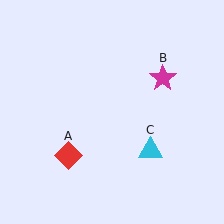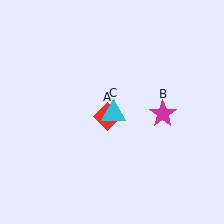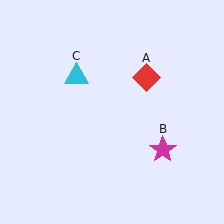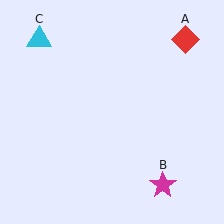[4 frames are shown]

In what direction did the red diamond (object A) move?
The red diamond (object A) moved up and to the right.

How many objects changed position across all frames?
3 objects changed position: red diamond (object A), magenta star (object B), cyan triangle (object C).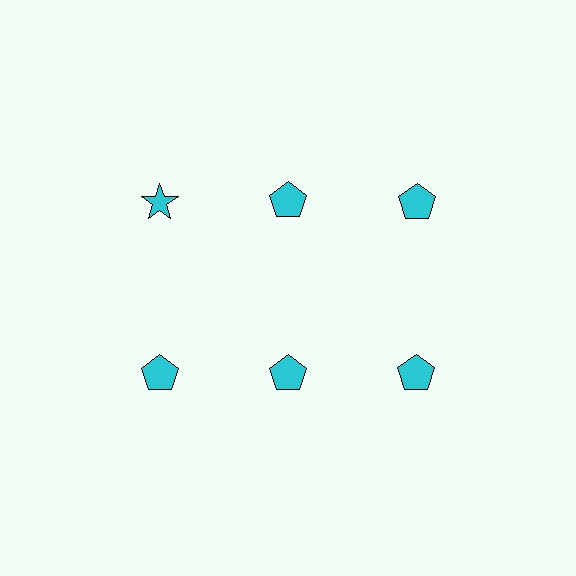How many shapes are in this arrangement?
There are 6 shapes arranged in a grid pattern.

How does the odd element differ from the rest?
It has a different shape: star instead of pentagon.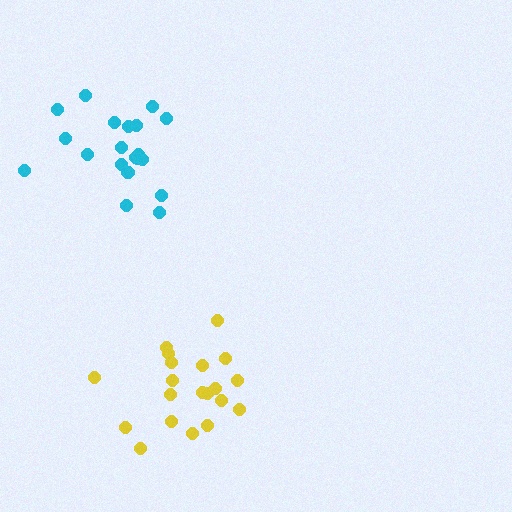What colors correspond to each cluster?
The clusters are colored: yellow, cyan.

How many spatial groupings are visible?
There are 2 spatial groupings.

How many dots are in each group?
Group 1: 20 dots, Group 2: 20 dots (40 total).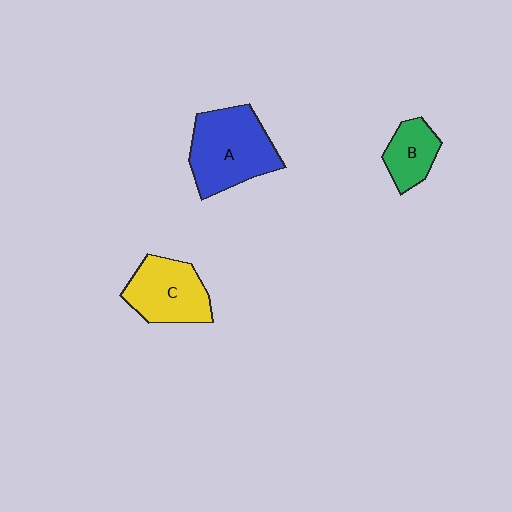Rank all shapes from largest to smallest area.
From largest to smallest: A (blue), C (yellow), B (green).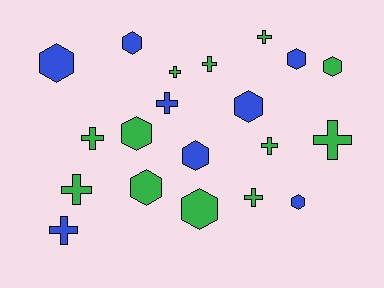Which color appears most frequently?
Green, with 12 objects.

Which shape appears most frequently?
Hexagon, with 10 objects.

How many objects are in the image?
There are 20 objects.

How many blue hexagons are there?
There are 6 blue hexagons.